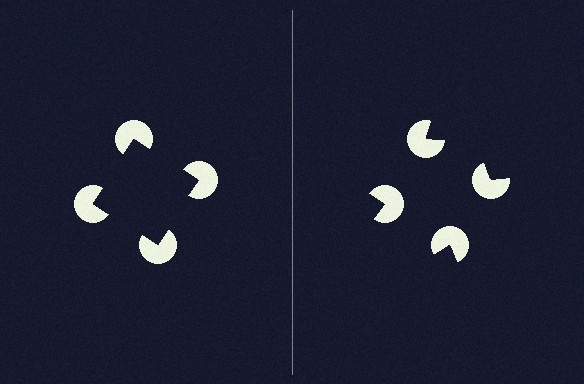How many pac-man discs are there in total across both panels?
8 — 4 on each side.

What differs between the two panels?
The pac-man discs are positioned identically on both sides; only the wedge orientations differ. On the left they align to a square; on the right they are misaligned.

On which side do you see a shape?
An illusory square appears on the left side. On the right side the wedge cuts are rotated, so no coherent shape forms.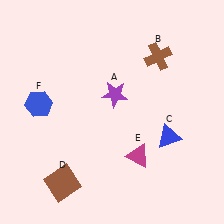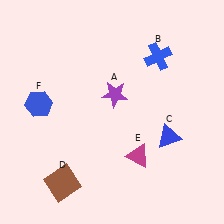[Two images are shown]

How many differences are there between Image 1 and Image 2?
There is 1 difference between the two images.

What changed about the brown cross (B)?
In Image 1, B is brown. In Image 2, it changed to blue.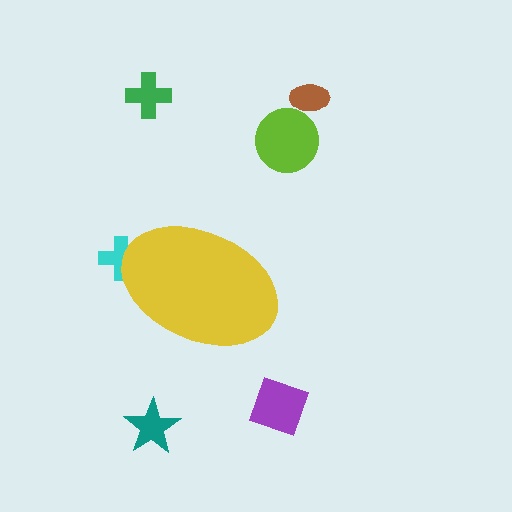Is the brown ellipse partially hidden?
No, the brown ellipse is fully visible.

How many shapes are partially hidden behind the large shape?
1 shape is partially hidden.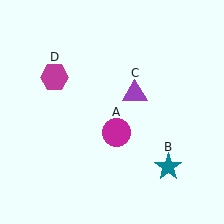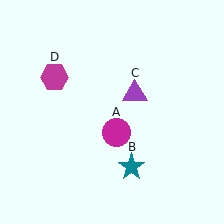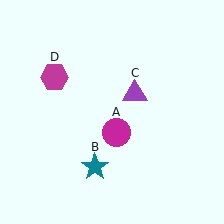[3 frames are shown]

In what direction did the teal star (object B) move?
The teal star (object B) moved left.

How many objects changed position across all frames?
1 object changed position: teal star (object B).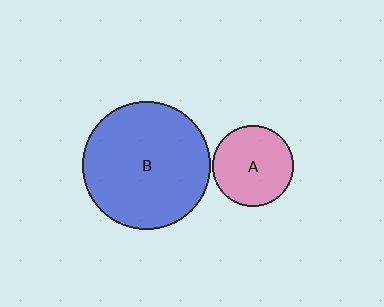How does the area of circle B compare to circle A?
Approximately 2.5 times.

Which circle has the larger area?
Circle B (blue).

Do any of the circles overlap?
No, none of the circles overlap.